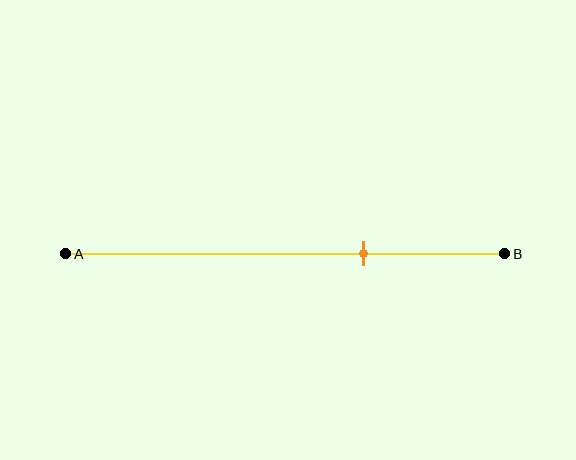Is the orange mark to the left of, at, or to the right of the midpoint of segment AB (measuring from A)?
The orange mark is to the right of the midpoint of segment AB.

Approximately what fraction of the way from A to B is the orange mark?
The orange mark is approximately 70% of the way from A to B.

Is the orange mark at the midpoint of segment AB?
No, the mark is at about 70% from A, not at the 50% midpoint.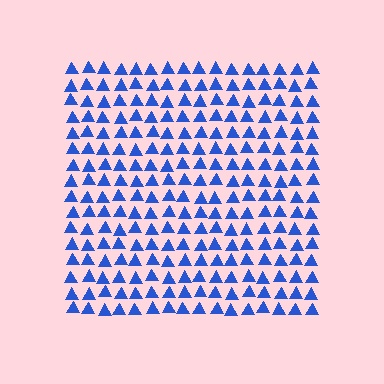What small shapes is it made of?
It is made of small triangles.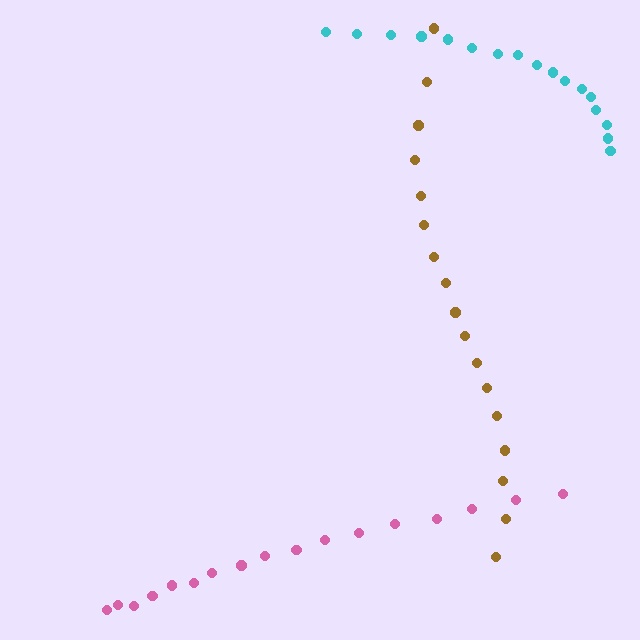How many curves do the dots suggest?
There are 3 distinct paths.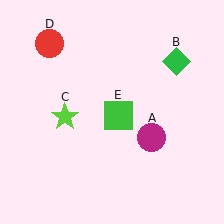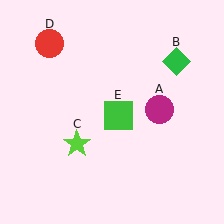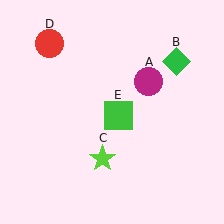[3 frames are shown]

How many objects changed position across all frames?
2 objects changed position: magenta circle (object A), lime star (object C).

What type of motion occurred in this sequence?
The magenta circle (object A), lime star (object C) rotated counterclockwise around the center of the scene.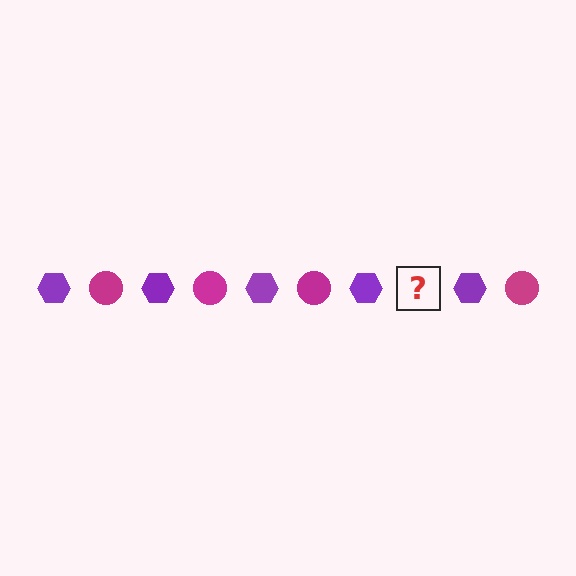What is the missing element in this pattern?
The missing element is a magenta circle.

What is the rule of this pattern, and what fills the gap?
The rule is that the pattern alternates between purple hexagon and magenta circle. The gap should be filled with a magenta circle.